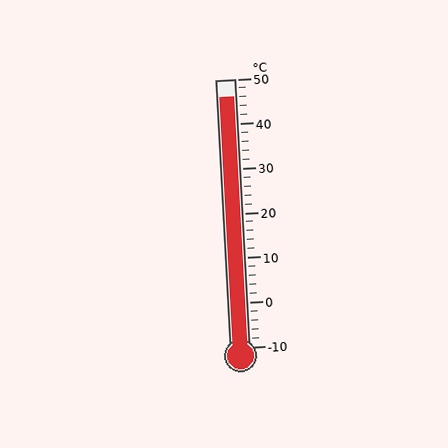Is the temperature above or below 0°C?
The temperature is above 0°C.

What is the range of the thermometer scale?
The thermometer scale ranges from -10°C to 50°C.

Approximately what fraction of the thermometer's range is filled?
The thermometer is filled to approximately 95% of its range.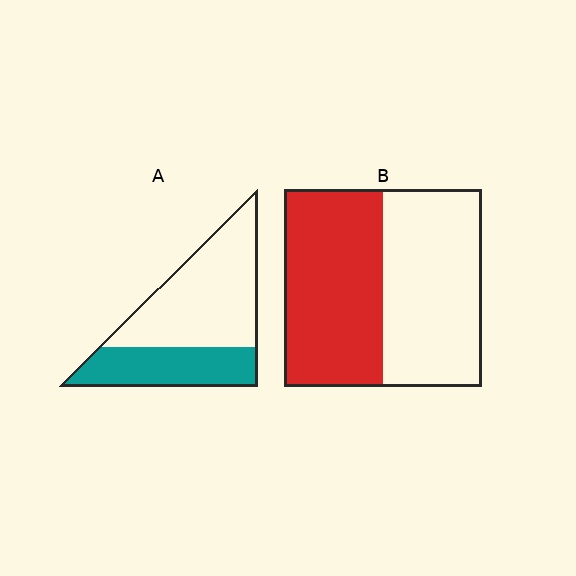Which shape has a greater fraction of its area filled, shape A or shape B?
Shape B.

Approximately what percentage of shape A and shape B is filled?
A is approximately 35% and B is approximately 50%.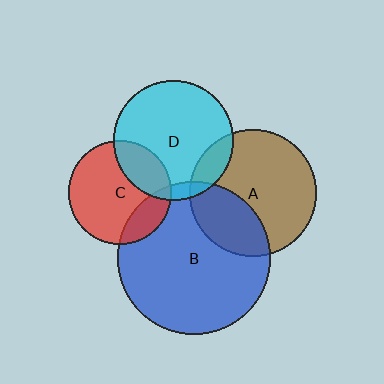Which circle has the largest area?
Circle B (blue).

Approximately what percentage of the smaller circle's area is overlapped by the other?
Approximately 15%.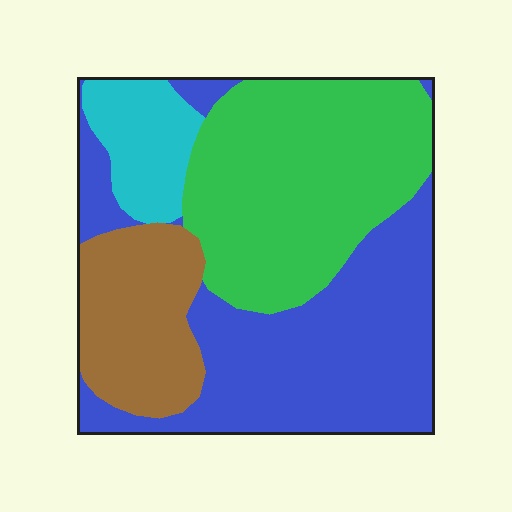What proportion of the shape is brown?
Brown covers around 15% of the shape.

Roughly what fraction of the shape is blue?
Blue covers roughly 40% of the shape.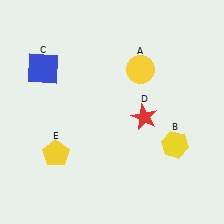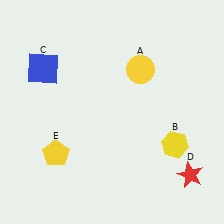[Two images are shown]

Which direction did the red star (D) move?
The red star (D) moved down.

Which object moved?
The red star (D) moved down.